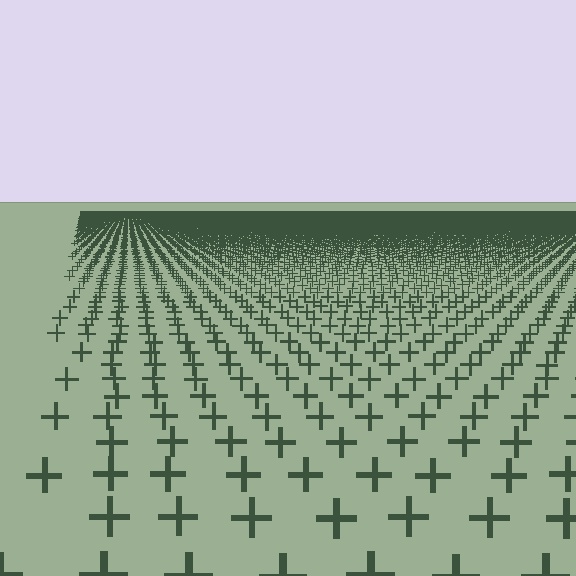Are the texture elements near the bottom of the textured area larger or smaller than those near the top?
Larger. Near the bottom, elements are closer to the viewer and appear at a bigger on-screen size.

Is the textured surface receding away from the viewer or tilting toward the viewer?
The surface is receding away from the viewer. Texture elements get smaller and denser toward the top.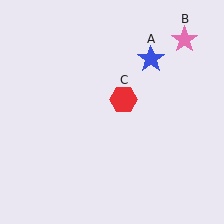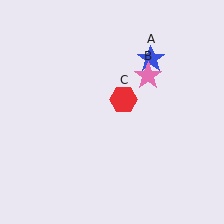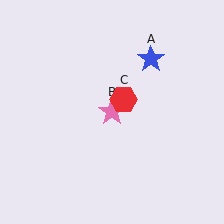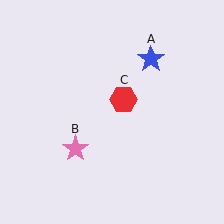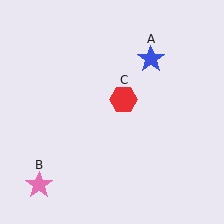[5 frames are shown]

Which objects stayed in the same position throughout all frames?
Blue star (object A) and red hexagon (object C) remained stationary.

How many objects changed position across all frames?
1 object changed position: pink star (object B).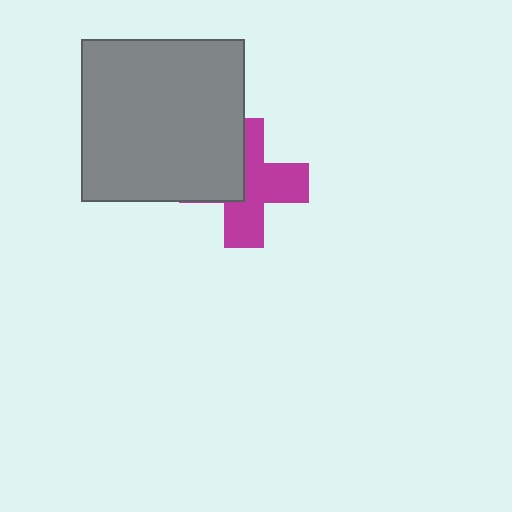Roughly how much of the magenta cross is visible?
About half of it is visible (roughly 60%).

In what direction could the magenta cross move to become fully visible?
The magenta cross could move right. That would shift it out from behind the gray square entirely.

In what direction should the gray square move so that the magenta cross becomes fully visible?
The gray square should move left. That is the shortest direction to clear the overlap and leave the magenta cross fully visible.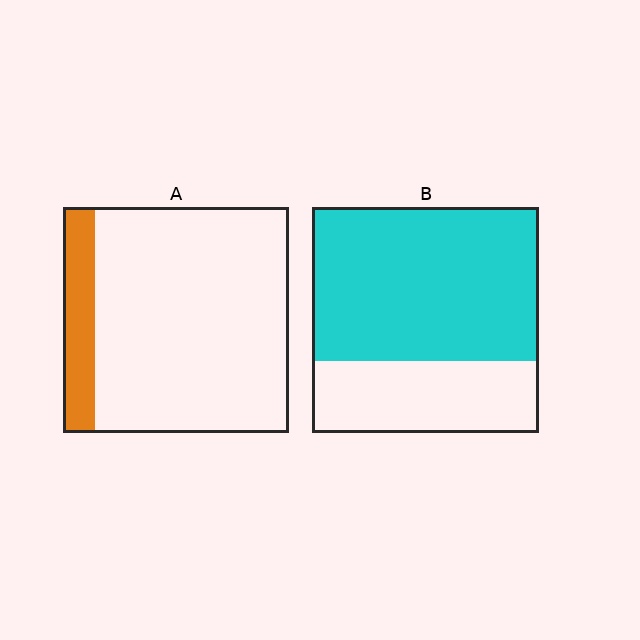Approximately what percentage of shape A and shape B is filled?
A is approximately 15% and B is approximately 70%.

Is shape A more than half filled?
No.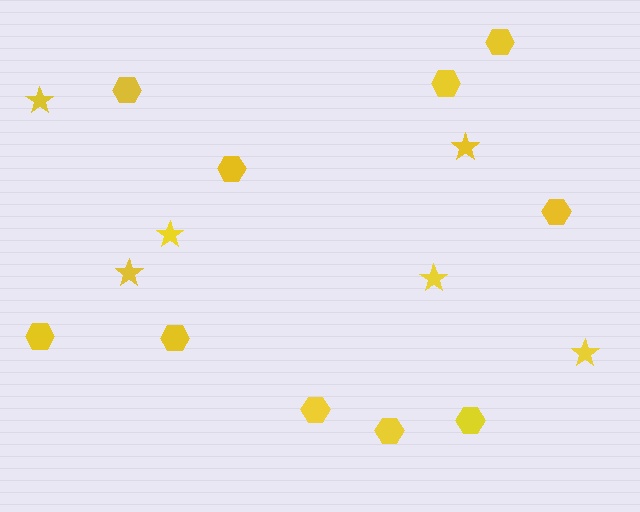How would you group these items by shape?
There are 2 groups: one group of stars (6) and one group of hexagons (10).